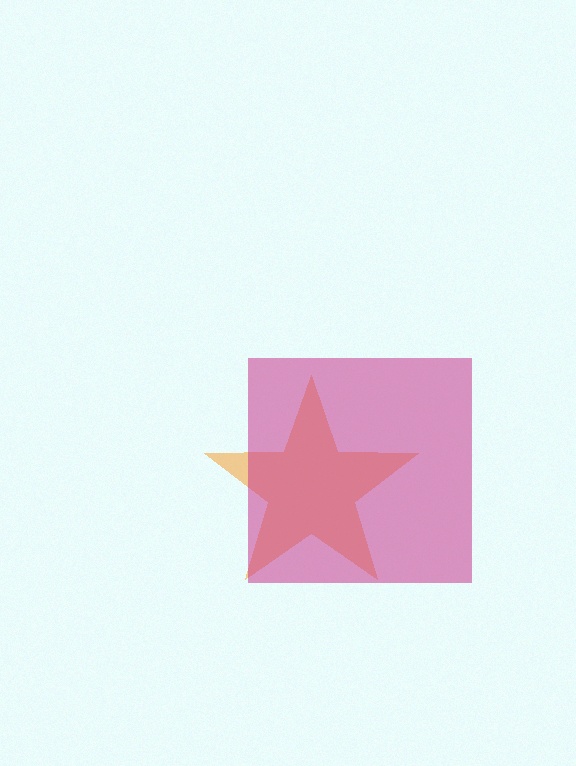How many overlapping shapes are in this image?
There are 2 overlapping shapes in the image.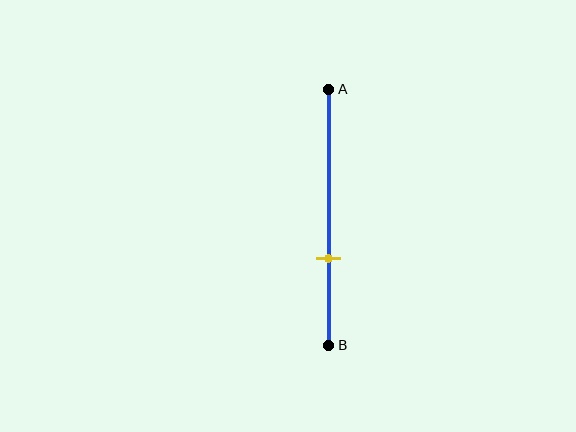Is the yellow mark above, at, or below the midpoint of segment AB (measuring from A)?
The yellow mark is below the midpoint of segment AB.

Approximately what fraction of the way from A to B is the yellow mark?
The yellow mark is approximately 65% of the way from A to B.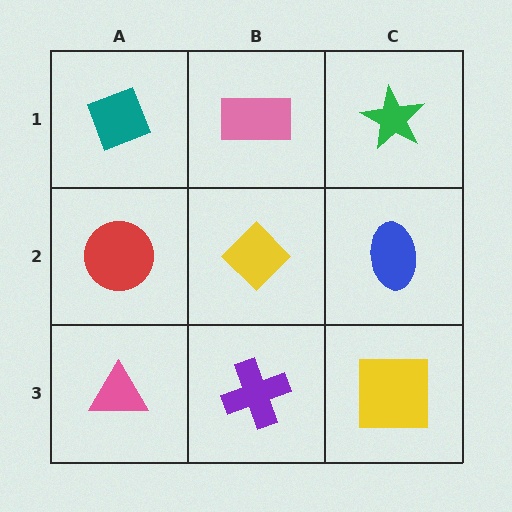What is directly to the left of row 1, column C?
A pink rectangle.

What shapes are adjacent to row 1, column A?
A red circle (row 2, column A), a pink rectangle (row 1, column B).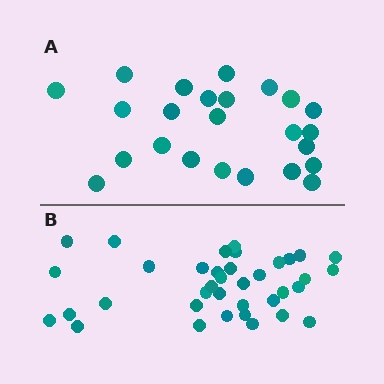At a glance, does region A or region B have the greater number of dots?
Region B (the bottom region) has more dots.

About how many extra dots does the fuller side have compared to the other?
Region B has approximately 15 more dots than region A.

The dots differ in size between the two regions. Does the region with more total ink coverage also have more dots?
No. Region A has more total ink coverage because its dots are larger, but region B actually contains more individual dots. Total area can be misleading — the number of items is what matters here.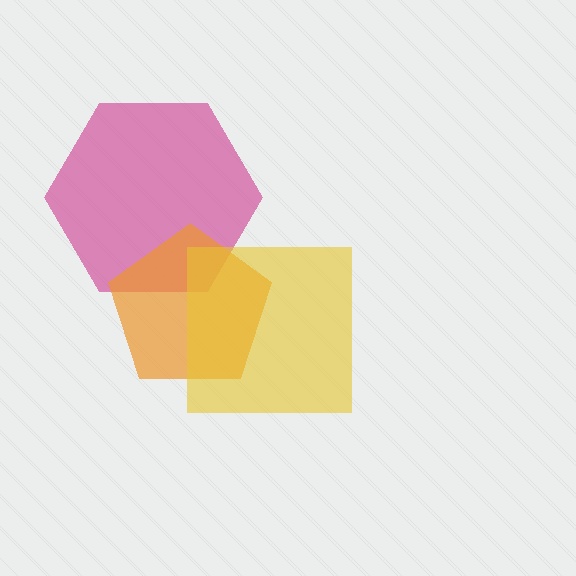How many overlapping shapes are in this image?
There are 3 overlapping shapes in the image.